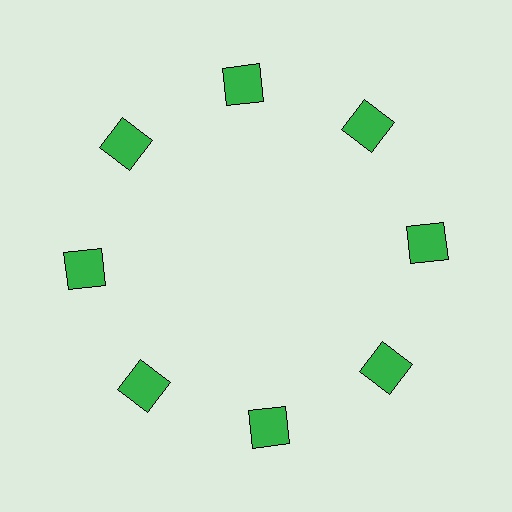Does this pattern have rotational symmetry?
Yes, this pattern has 8-fold rotational symmetry. It looks the same after rotating 45 degrees around the center.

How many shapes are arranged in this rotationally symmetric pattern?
There are 8 shapes, arranged in 8 groups of 1.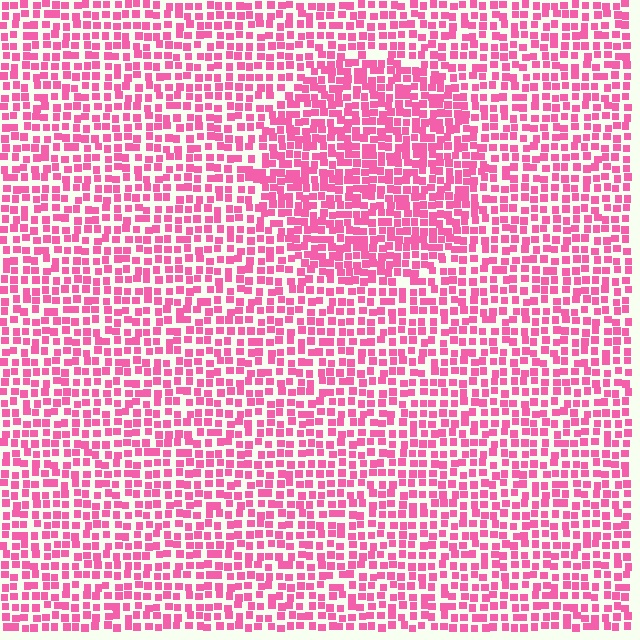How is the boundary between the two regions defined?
The boundary is defined by a change in element density (approximately 1.5x ratio). All elements are the same color, size, and shape.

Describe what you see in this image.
The image contains small pink elements arranged at two different densities. A circle-shaped region is visible where the elements are more densely packed than the surrounding area.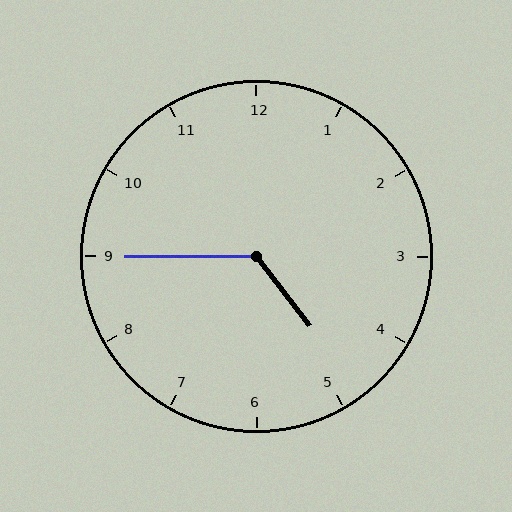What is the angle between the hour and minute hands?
Approximately 128 degrees.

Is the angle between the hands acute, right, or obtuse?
It is obtuse.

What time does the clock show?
4:45.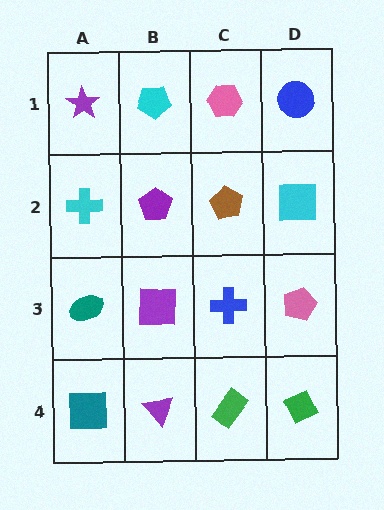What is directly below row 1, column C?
A brown pentagon.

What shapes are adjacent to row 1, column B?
A purple pentagon (row 2, column B), a purple star (row 1, column A), a pink hexagon (row 1, column C).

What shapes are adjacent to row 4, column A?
A teal ellipse (row 3, column A), a purple triangle (row 4, column B).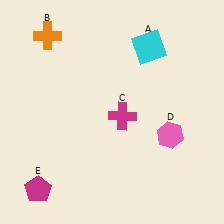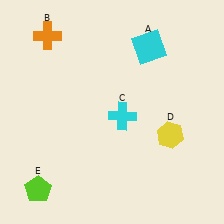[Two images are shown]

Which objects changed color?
C changed from magenta to cyan. D changed from pink to yellow. E changed from magenta to lime.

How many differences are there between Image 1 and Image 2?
There are 3 differences between the two images.